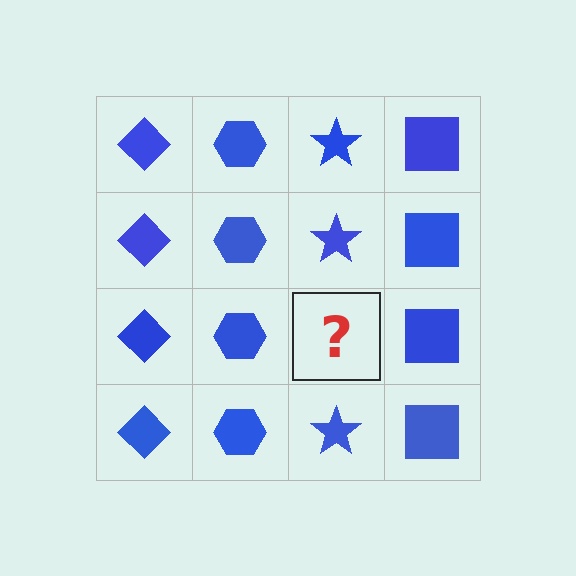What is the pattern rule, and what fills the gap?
The rule is that each column has a consistent shape. The gap should be filled with a blue star.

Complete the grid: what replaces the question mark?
The question mark should be replaced with a blue star.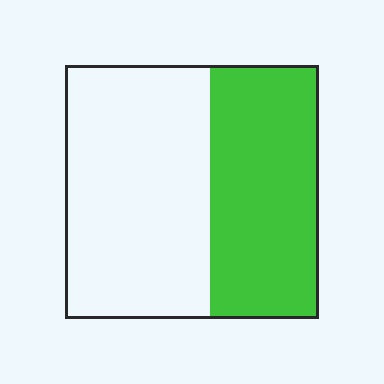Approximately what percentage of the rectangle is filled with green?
Approximately 45%.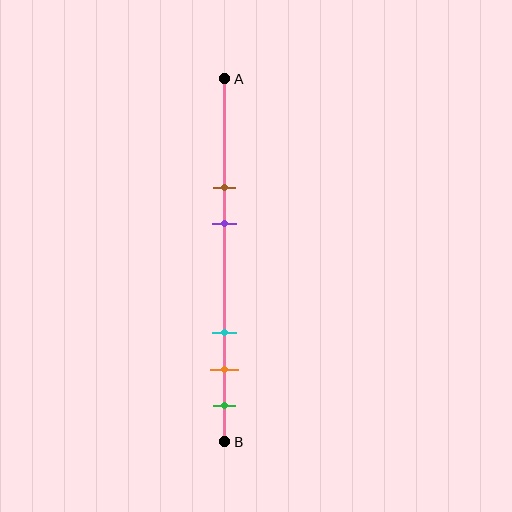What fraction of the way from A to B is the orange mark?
The orange mark is approximately 80% (0.8) of the way from A to B.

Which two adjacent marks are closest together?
The orange and green marks are the closest adjacent pair.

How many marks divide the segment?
There are 5 marks dividing the segment.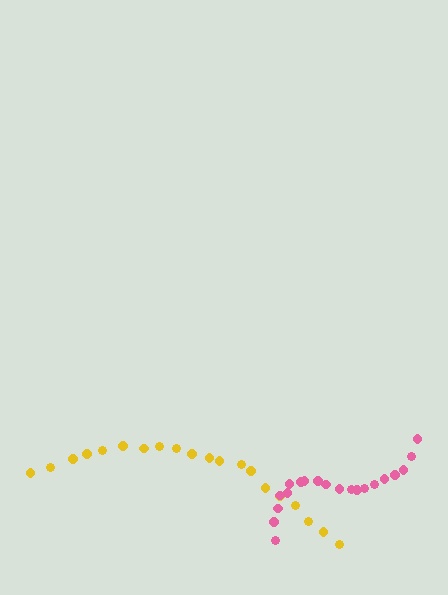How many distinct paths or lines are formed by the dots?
There are 2 distinct paths.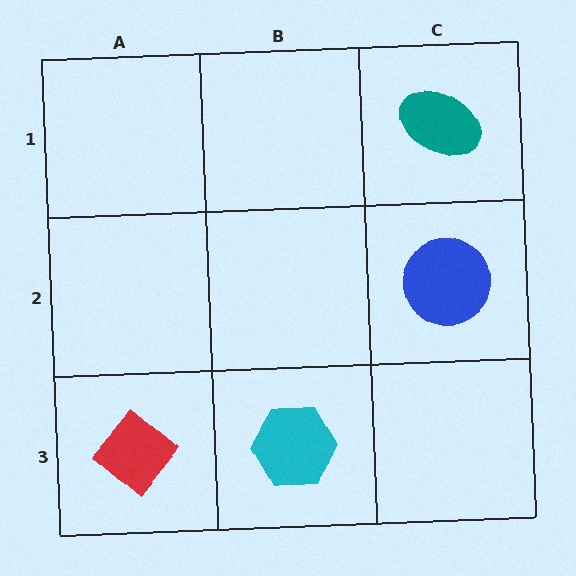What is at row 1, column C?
A teal ellipse.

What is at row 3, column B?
A cyan hexagon.